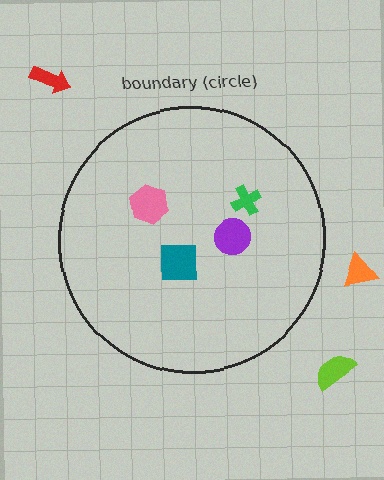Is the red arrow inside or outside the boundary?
Outside.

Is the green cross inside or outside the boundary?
Inside.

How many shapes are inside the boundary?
4 inside, 3 outside.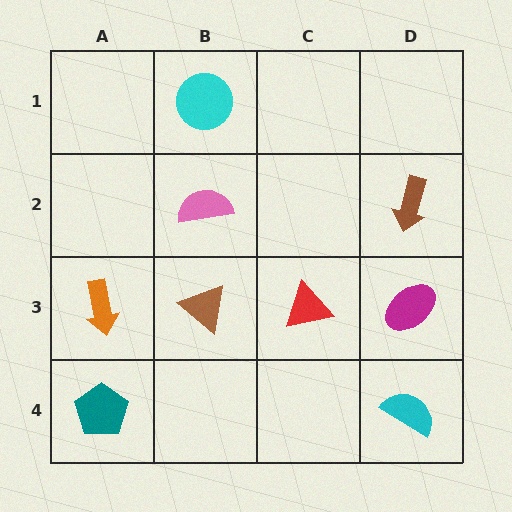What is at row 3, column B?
A brown triangle.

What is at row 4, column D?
A cyan semicircle.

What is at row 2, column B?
A pink semicircle.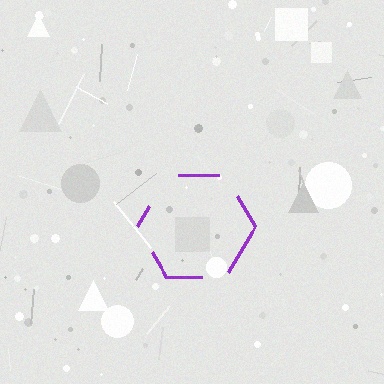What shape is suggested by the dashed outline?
The dashed outline suggests a hexagon.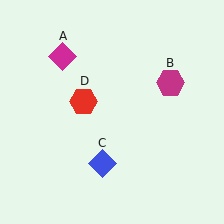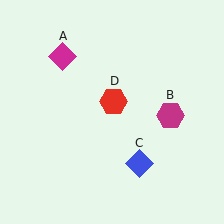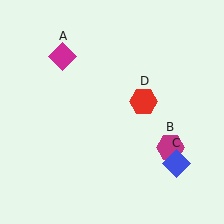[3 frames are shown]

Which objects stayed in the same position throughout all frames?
Magenta diamond (object A) remained stationary.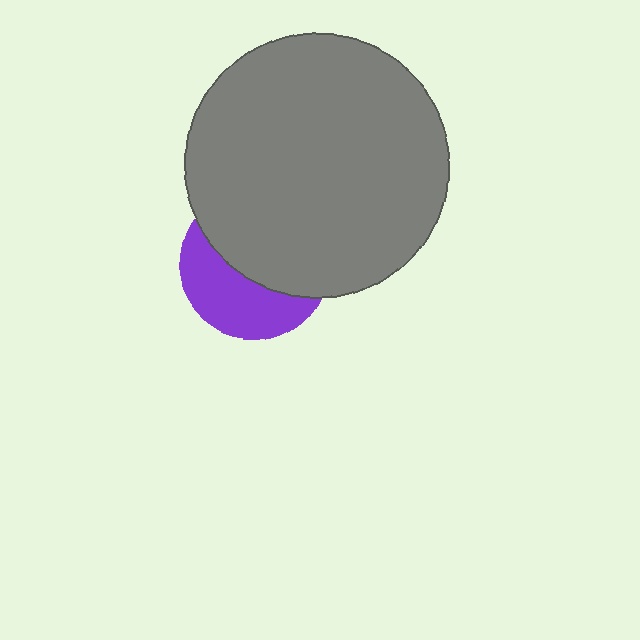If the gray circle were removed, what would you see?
You would see the complete purple circle.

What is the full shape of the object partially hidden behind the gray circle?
The partially hidden object is a purple circle.